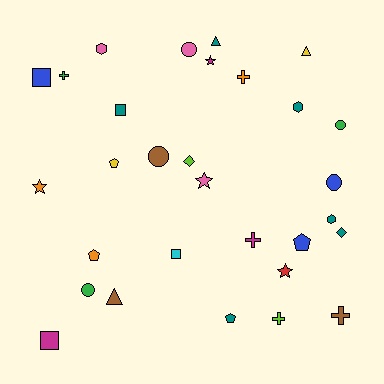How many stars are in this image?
There are 4 stars.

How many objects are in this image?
There are 30 objects.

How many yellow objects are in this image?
There are 2 yellow objects.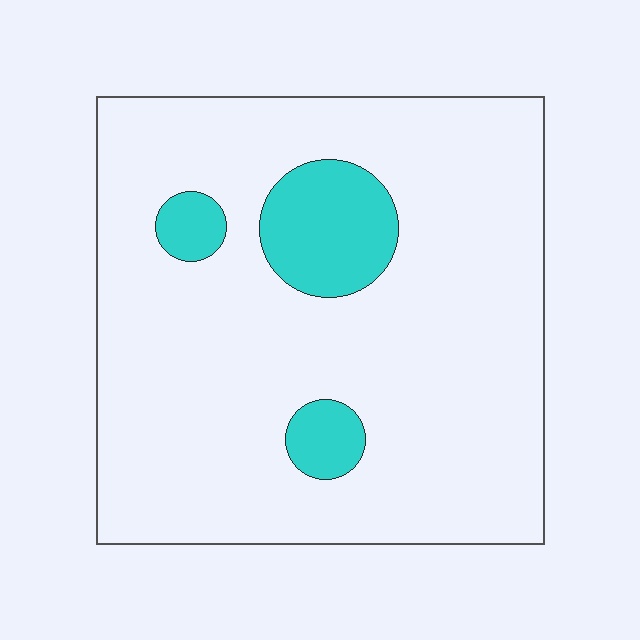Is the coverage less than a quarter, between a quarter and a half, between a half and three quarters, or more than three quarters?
Less than a quarter.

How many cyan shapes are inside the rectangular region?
3.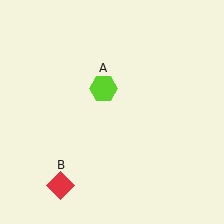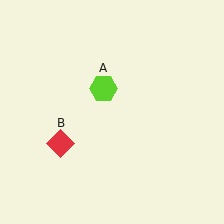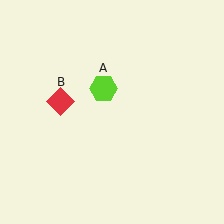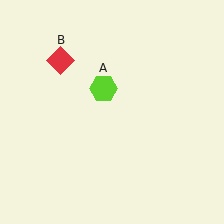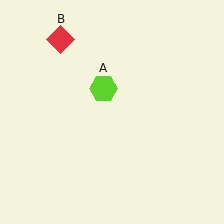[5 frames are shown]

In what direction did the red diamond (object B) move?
The red diamond (object B) moved up.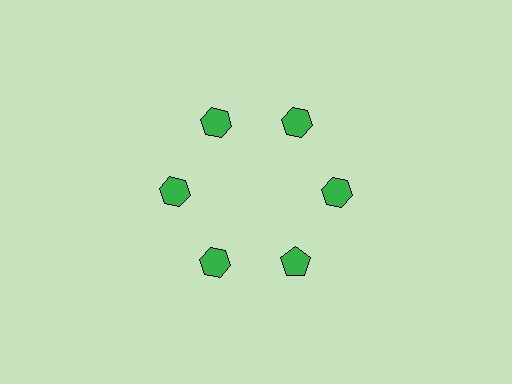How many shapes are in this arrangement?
There are 6 shapes arranged in a ring pattern.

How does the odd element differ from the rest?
It has a different shape: pentagon instead of hexagon.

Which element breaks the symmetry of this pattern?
The green pentagon at roughly the 5 o'clock position breaks the symmetry. All other shapes are green hexagons.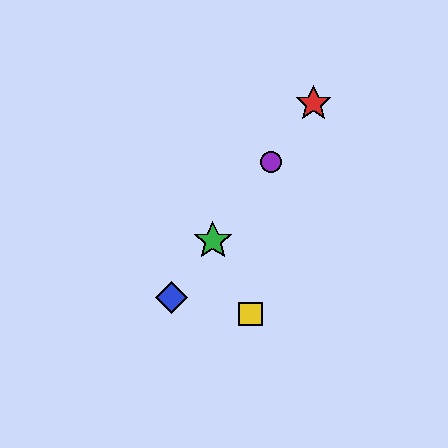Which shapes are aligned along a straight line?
The red star, the blue diamond, the green star, the purple circle are aligned along a straight line.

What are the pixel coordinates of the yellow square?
The yellow square is at (250, 314).